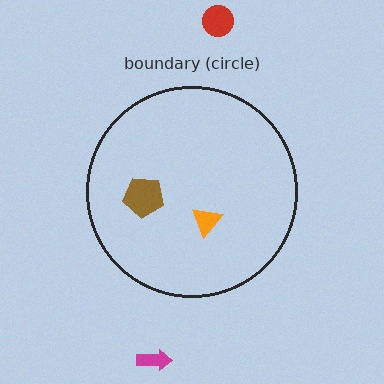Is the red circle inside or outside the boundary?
Outside.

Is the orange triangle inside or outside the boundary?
Inside.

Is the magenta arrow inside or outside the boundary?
Outside.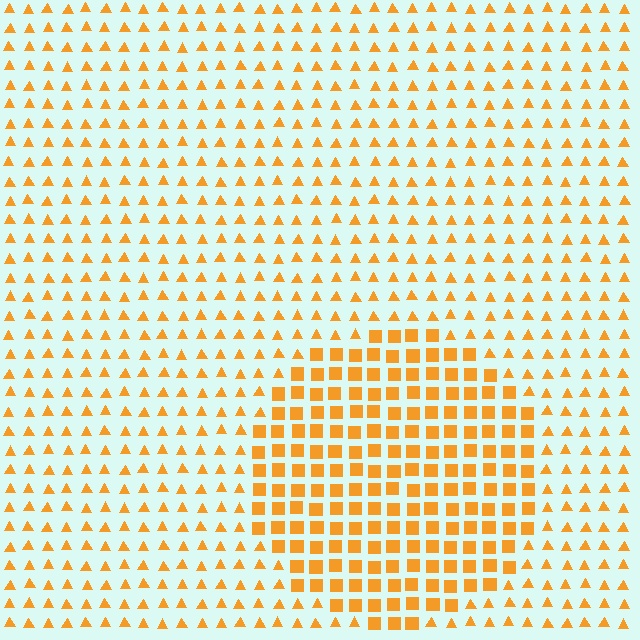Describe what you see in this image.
The image is filled with small orange elements arranged in a uniform grid. A circle-shaped region contains squares, while the surrounding area contains triangles. The boundary is defined purely by the change in element shape.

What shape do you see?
I see a circle.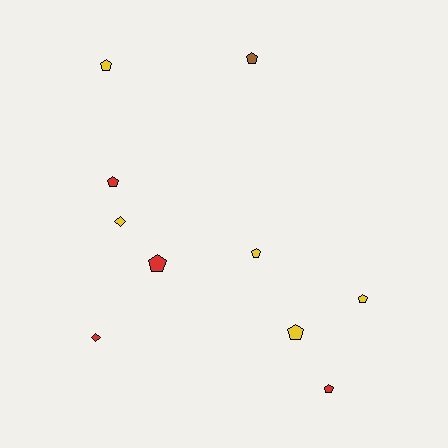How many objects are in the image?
There are 10 objects.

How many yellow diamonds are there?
There is 1 yellow diamond.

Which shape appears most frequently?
Pentagon, with 8 objects.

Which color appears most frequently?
Yellow, with 5 objects.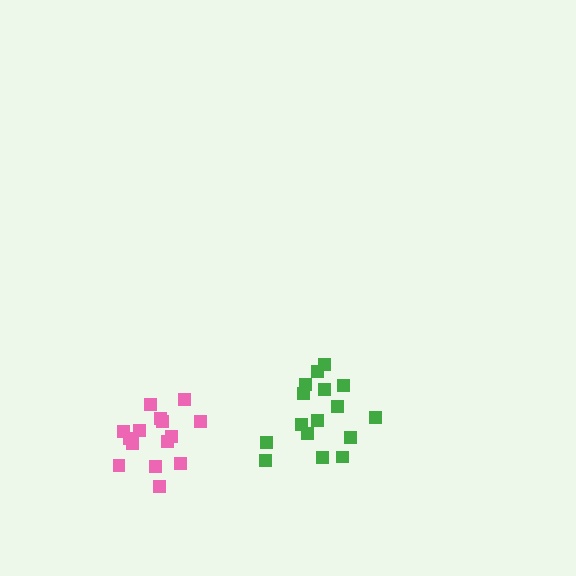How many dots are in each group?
Group 1: 15 dots, Group 2: 16 dots (31 total).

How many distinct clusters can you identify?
There are 2 distinct clusters.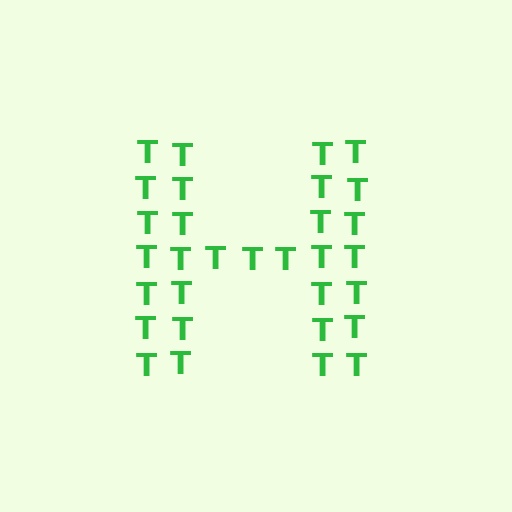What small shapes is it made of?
It is made of small letter T's.